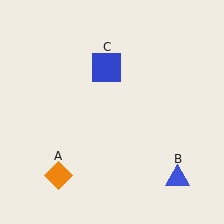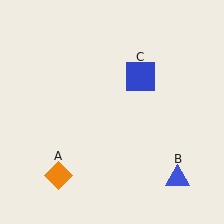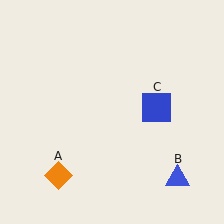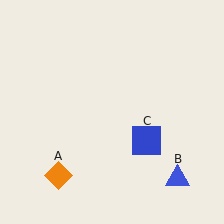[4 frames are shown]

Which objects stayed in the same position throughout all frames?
Orange diamond (object A) and blue triangle (object B) remained stationary.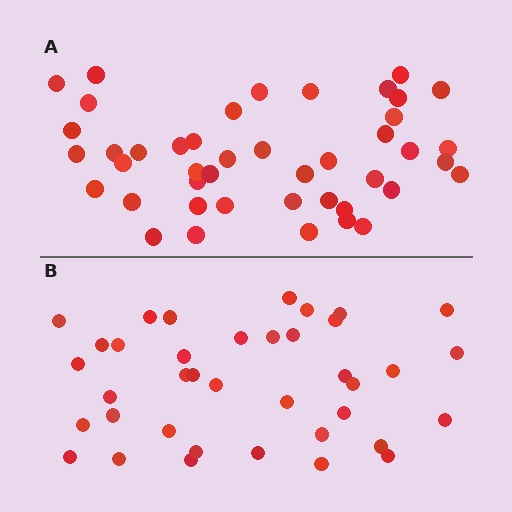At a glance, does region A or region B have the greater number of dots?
Region A (the top region) has more dots.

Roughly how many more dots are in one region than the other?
Region A has about 6 more dots than region B.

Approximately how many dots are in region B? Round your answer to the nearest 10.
About 40 dots. (The exact count is 38, which rounds to 40.)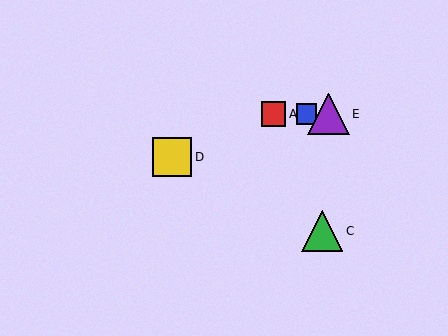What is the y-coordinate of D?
Object D is at y≈157.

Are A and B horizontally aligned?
Yes, both are at y≈114.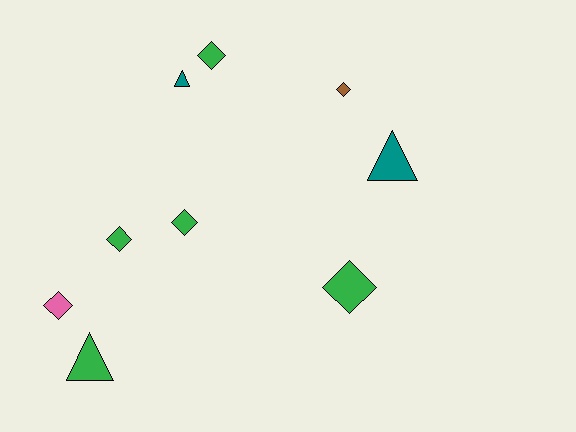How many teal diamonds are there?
There are no teal diamonds.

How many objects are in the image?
There are 9 objects.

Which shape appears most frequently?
Diamond, with 6 objects.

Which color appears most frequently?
Green, with 5 objects.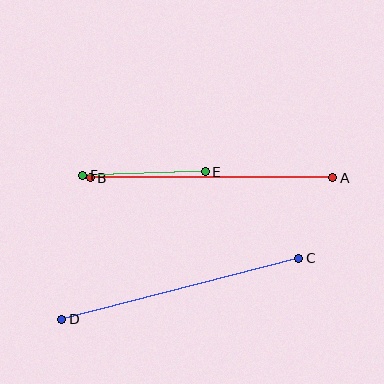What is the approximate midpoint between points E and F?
The midpoint is at approximately (144, 174) pixels.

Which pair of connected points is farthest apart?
Points C and D are farthest apart.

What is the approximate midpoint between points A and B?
The midpoint is at approximately (211, 178) pixels.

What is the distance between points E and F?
The distance is approximately 123 pixels.